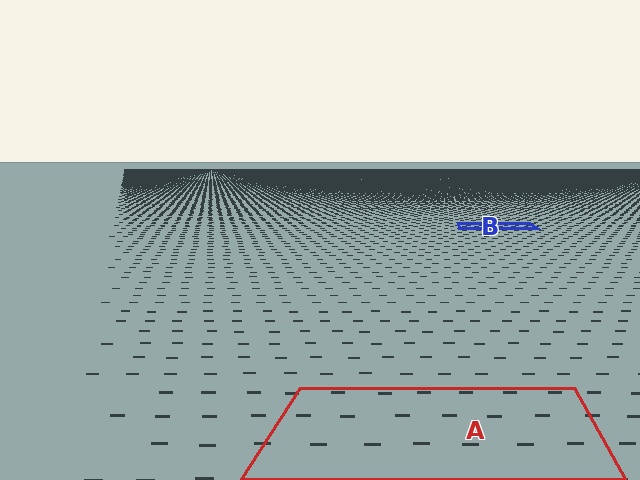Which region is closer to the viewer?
Region A is closer. The texture elements there are larger and more spread out.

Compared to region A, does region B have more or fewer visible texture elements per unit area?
Region B has more texture elements per unit area — they are packed more densely because it is farther away.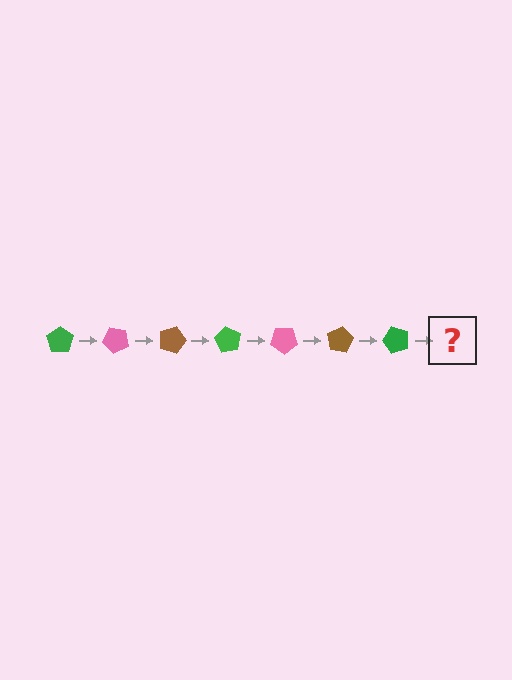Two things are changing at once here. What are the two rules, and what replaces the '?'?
The two rules are that it rotates 45 degrees each step and the color cycles through green, pink, and brown. The '?' should be a pink pentagon, rotated 315 degrees from the start.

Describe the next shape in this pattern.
It should be a pink pentagon, rotated 315 degrees from the start.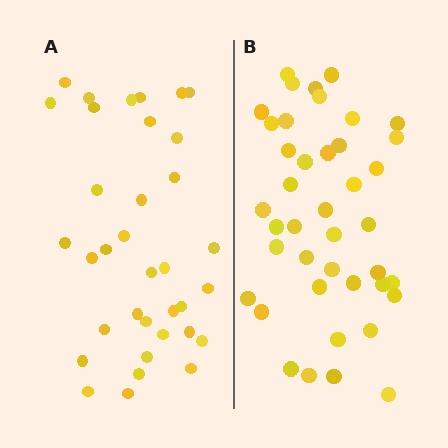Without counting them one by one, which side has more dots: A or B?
Region B (the right region) has more dots.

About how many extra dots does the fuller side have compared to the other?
Region B has about 6 more dots than region A.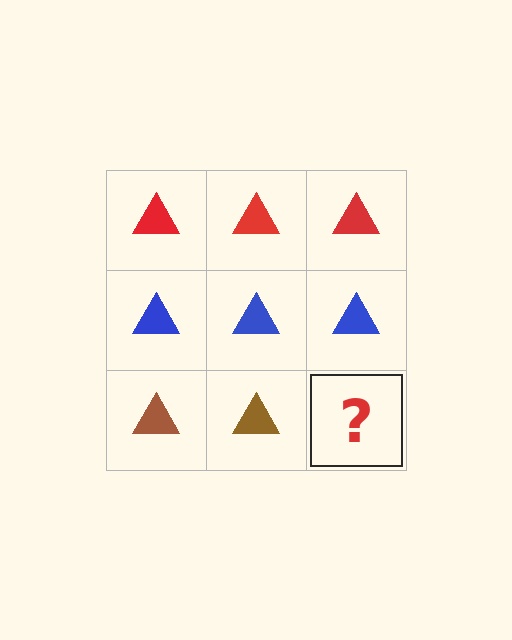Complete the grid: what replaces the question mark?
The question mark should be replaced with a brown triangle.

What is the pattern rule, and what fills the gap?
The rule is that each row has a consistent color. The gap should be filled with a brown triangle.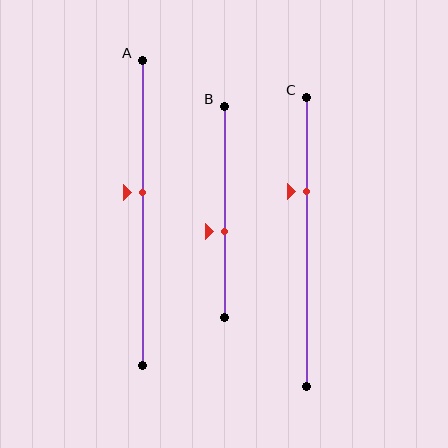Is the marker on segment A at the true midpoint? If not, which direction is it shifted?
No, the marker on segment A is shifted upward by about 7% of the segment length.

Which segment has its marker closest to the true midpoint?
Segment A has its marker closest to the true midpoint.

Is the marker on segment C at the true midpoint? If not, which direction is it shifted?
No, the marker on segment C is shifted upward by about 17% of the segment length.